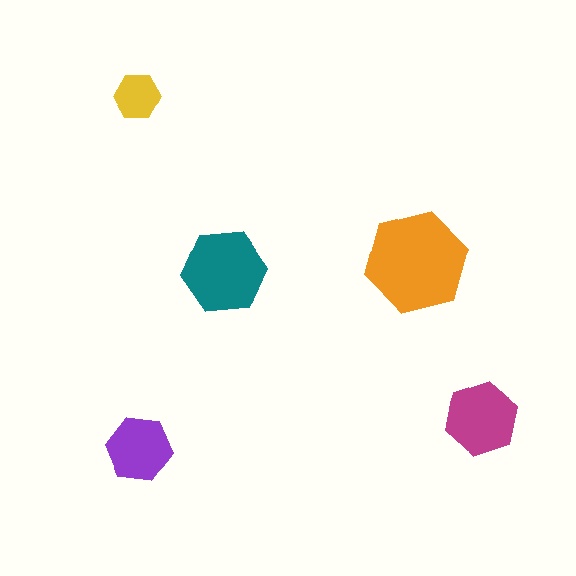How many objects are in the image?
There are 5 objects in the image.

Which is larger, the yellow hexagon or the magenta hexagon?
The magenta one.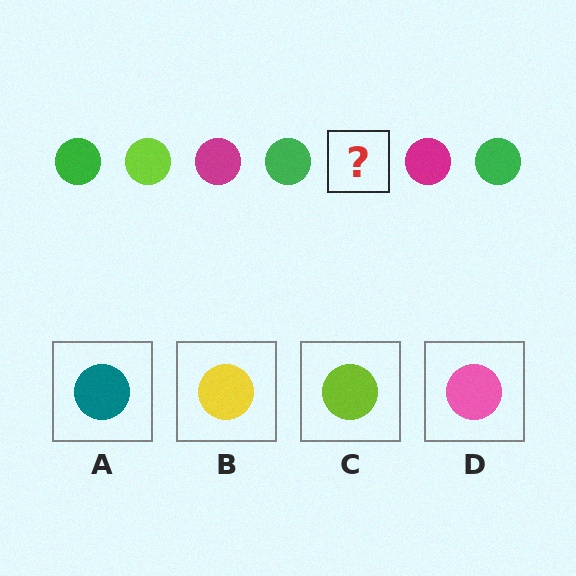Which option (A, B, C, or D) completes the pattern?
C.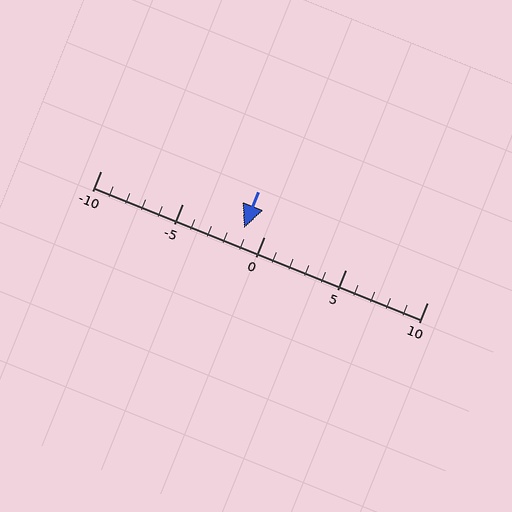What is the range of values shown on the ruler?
The ruler shows values from -10 to 10.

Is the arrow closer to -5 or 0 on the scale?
The arrow is closer to 0.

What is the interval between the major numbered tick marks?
The major tick marks are spaced 5 units apart.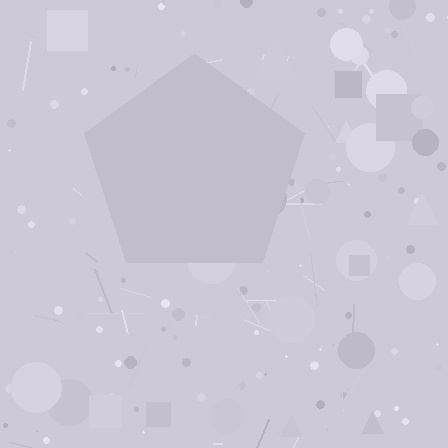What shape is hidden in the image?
A pentagon is hidden in the image.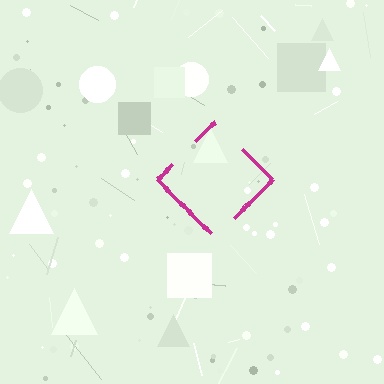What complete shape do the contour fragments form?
The contour fragments form a diamond.